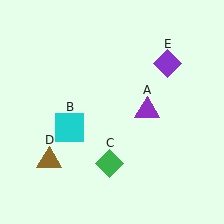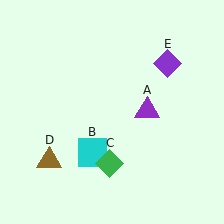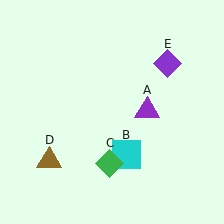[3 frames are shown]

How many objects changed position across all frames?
1 object changed position: cyan square (object B).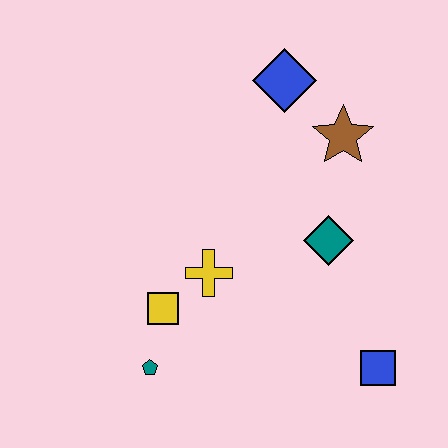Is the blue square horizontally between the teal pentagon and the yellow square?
No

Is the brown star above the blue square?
Yes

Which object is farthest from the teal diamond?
The teal pentagon is farthest from the teal diamond.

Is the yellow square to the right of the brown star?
No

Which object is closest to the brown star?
The blue diamond is closest to the brown star.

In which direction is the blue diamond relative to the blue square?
The blue diamond is above the blue square.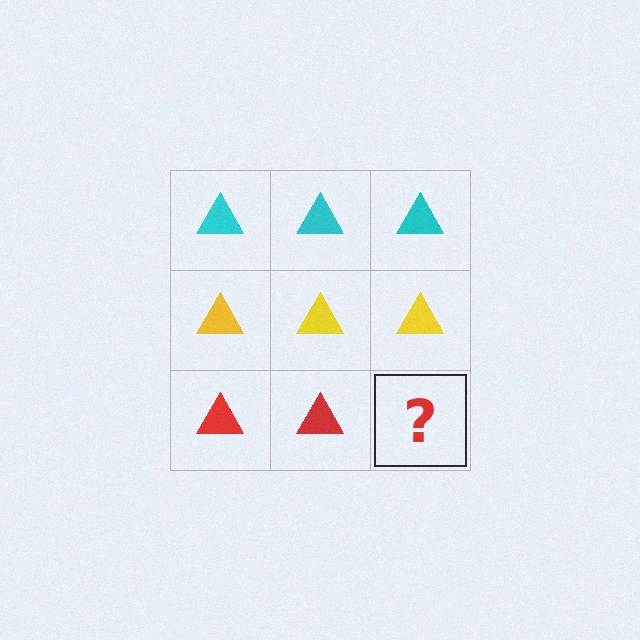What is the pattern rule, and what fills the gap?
The rule is that each row has a consistent color. The gap should be filled with a red triangle.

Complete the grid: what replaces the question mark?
The question mark should be replaced with a red triangle.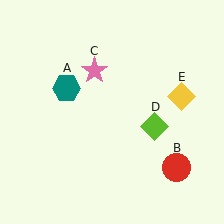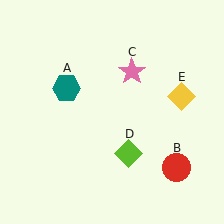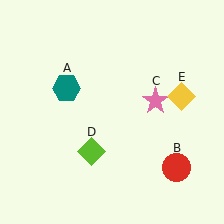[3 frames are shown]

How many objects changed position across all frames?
2 objects changed position: pink star (object C), lime diamond (object D).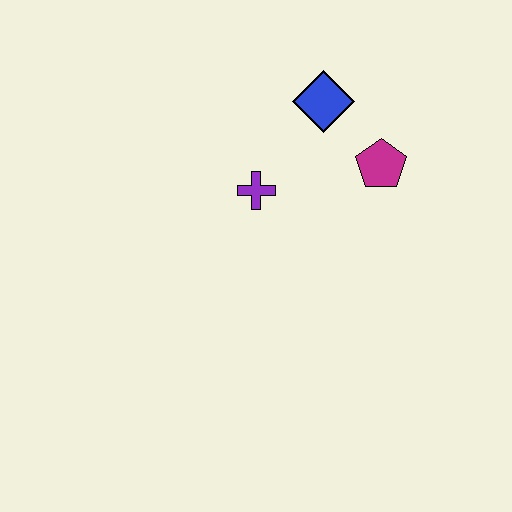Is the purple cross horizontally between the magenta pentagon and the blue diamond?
No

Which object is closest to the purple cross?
The blue diamond is closest to the purple cross.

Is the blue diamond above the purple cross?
Yes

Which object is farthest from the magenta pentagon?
The purple cross is farthest from the magenta pentagon.